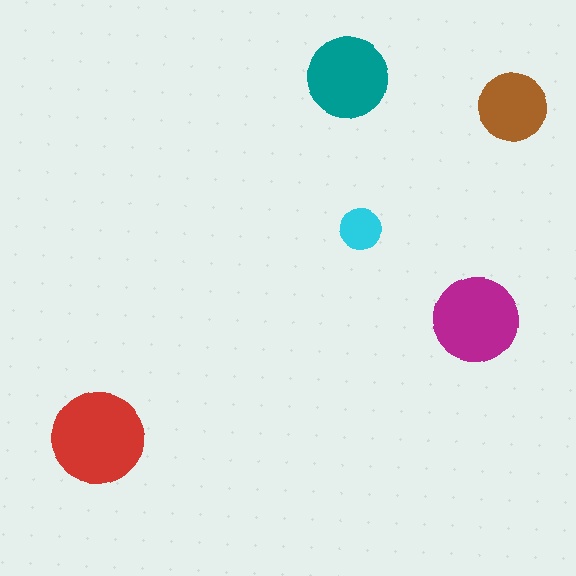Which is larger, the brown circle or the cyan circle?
The brown one.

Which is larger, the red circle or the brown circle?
The red one.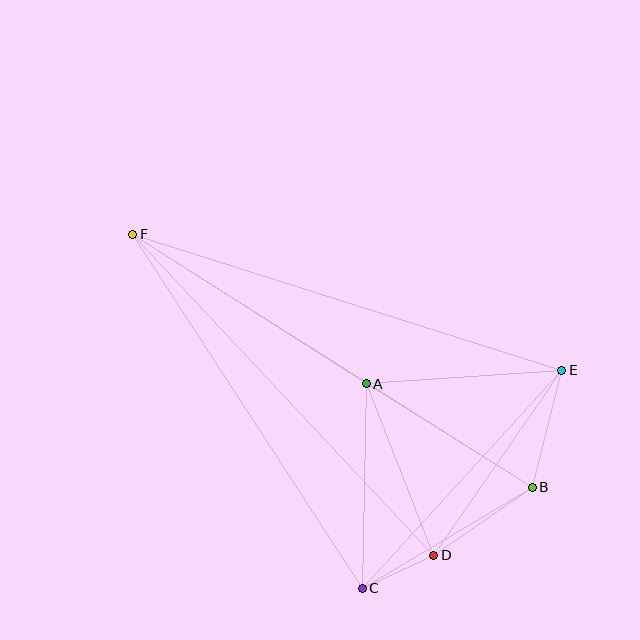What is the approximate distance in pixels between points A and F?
The distance between A and F is approximately 277 pixels.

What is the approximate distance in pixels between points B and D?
The distance between B and D is approximately 120 pixels.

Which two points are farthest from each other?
Points B and F are farthest from each other.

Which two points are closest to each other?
Points C and D are closest to each other.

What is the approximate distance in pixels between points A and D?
The distance between A and D is approximately 184 pixels.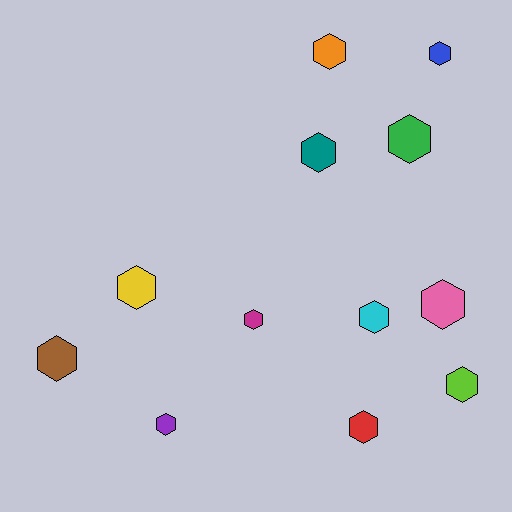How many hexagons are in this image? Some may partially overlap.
There are 12 hexagons.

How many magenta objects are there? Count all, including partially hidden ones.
There is 1 magenta object.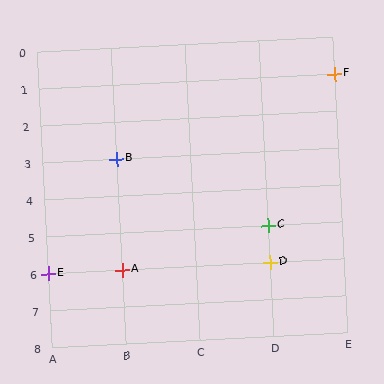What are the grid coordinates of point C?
Point C is at grid coordinates (D, 5).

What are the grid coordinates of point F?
Point F is at grid coordinates (E, 1).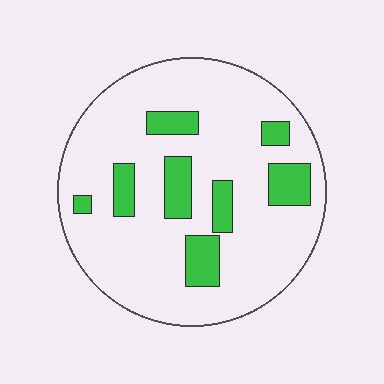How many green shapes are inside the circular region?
8.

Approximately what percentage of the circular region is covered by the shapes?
Approximately 20%.